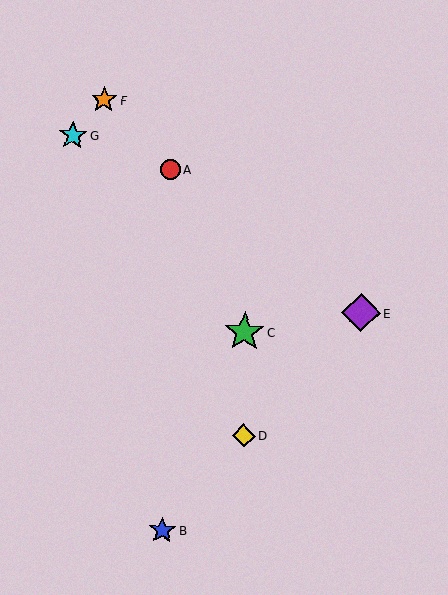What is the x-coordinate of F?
Object F is at x≈104.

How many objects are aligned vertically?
2 objects (A, B) are aligned vertically.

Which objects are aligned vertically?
Objects A, B are aligned vertically.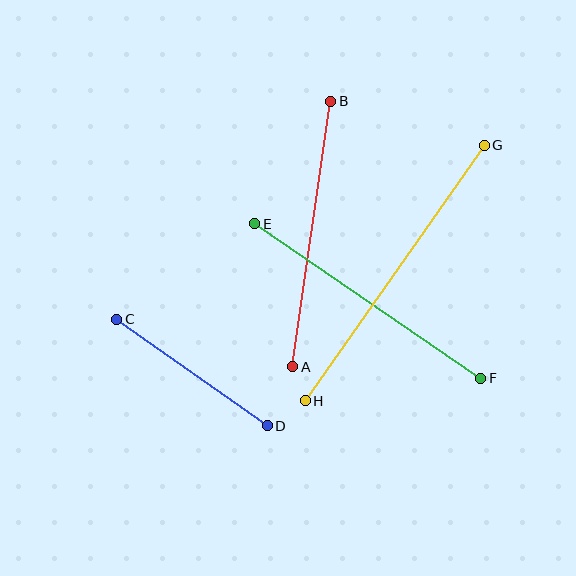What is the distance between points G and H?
The distance is approximately 312 pixels.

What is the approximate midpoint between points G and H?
The midpoint is at approximately (395, 273) pixels.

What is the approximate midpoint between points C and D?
The midpoint is at approximately (192, 372) pixels.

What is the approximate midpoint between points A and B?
The midpoint is at approximately (312, 234) pixels.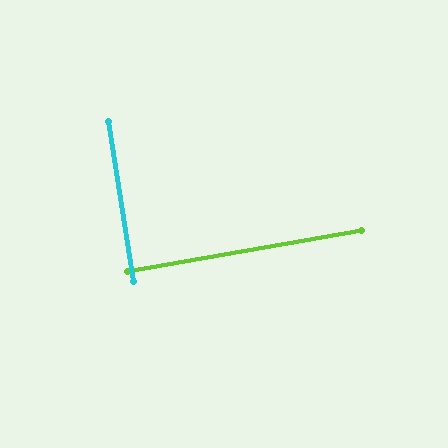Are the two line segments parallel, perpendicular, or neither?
Perpendicular — they meet at approximately 89°.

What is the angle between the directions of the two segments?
Approximately 89 degrees.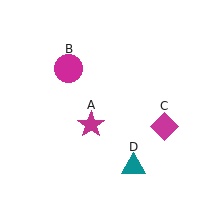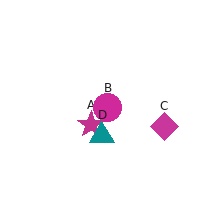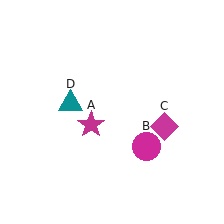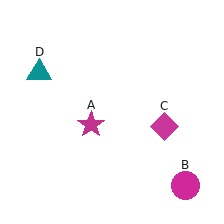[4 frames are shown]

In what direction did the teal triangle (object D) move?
The teal triangle (object D) moved up and to the left.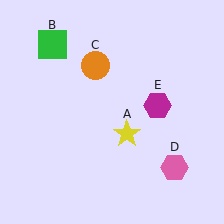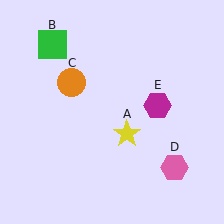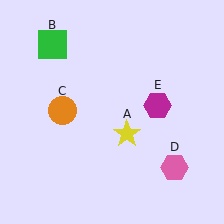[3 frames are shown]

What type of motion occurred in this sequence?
The orange circle (object C) rotated counterclockwise around the center of the scene.